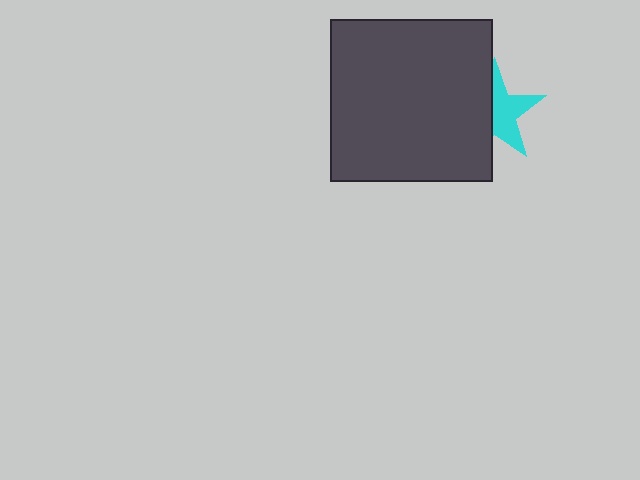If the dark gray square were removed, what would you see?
You would see the complete cyan star.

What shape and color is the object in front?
The object in front is a dark gray square.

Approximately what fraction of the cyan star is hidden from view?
Roughly 48% of the cyan star is hidden behind the dark gray square.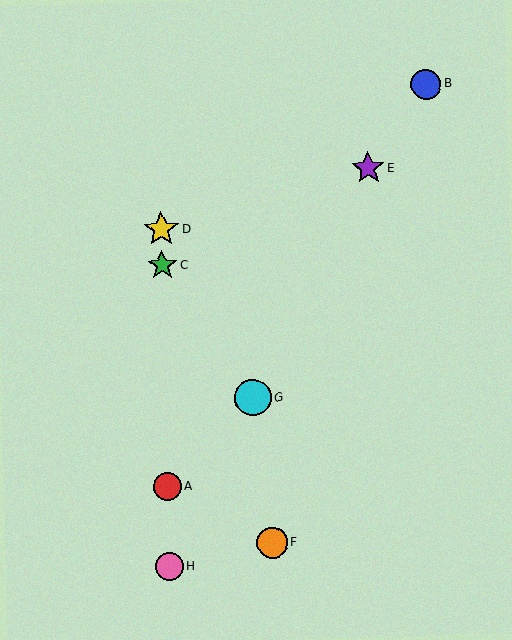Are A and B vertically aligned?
No, A is at x≈167 and B is at x≈426.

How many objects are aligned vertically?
4 objects (A, C, D, H) are aligned vertically.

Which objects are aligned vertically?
Objects A, C, D, H are aligned vertically.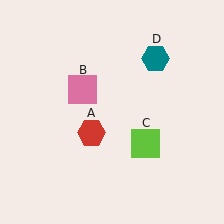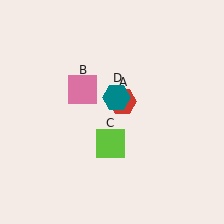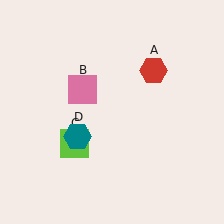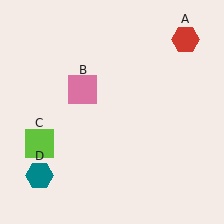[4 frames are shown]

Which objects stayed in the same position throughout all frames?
Pink square (object B) remained stationary.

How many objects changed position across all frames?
3 objects changed position: red hexagon (object A), lime square (object C), teal hexagon (object D).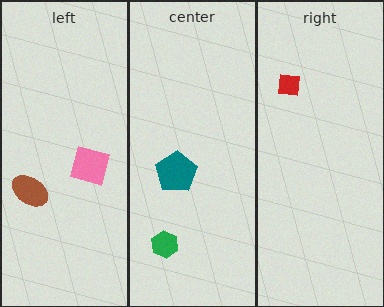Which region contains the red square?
The right region.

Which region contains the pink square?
The left region.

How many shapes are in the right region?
1.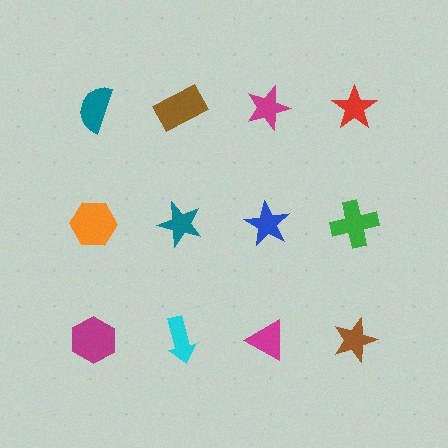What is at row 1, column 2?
A brown rectangle.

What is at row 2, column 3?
A blue star.